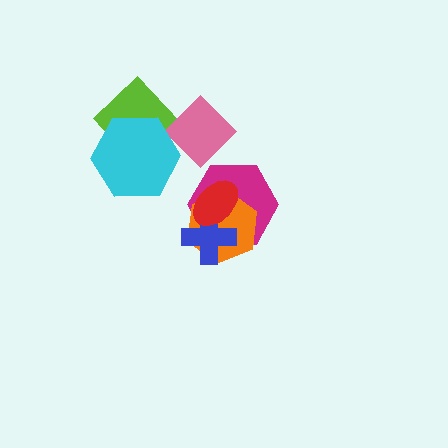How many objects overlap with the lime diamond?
2 objects overlap with the lime diamond.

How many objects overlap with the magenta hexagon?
3 objects overlap with the magenta hexagon.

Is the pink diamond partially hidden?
Yes, it is partially covered by another shape.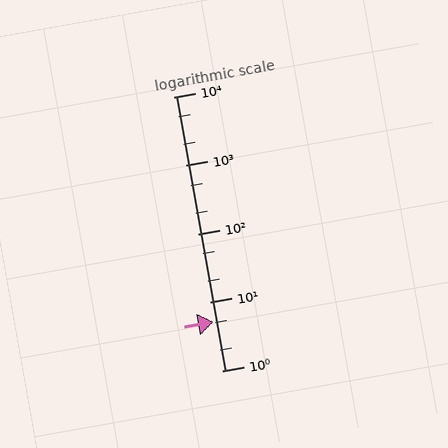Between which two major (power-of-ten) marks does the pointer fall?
The pointer is between 1 and 10.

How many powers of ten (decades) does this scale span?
The scale spans 4 decades, from 1 to 10000.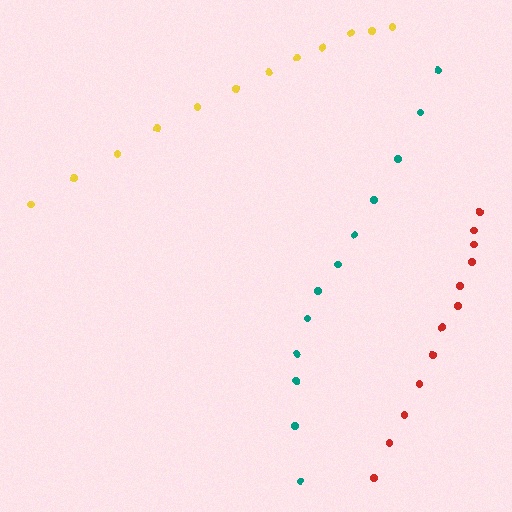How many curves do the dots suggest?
There are 3 distinct paths.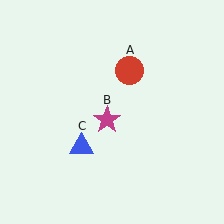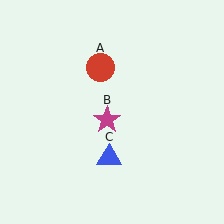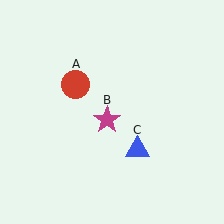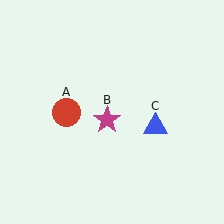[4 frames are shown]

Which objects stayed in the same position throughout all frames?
Magenta star (object B) remained stationary.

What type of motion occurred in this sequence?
The red circle (object A), blue triangle (object C) rotated counterclockwise around the center of the scene.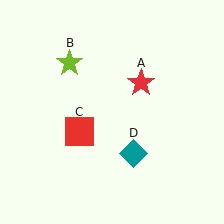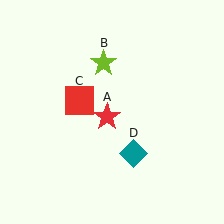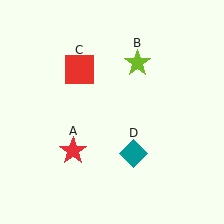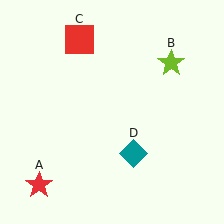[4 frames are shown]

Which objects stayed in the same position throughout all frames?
Teal diamond (object D) remained stationary.